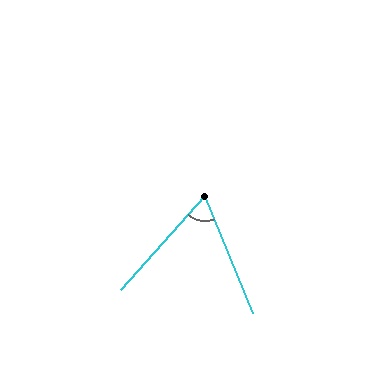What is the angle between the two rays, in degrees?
Approximately 64 degrees.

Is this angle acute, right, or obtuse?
It is acute.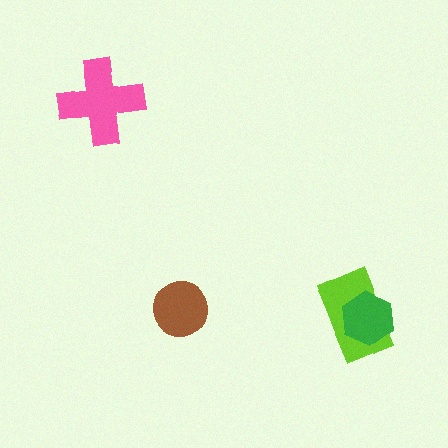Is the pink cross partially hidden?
No, no other shape covers it.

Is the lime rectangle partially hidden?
Yes, it is partially covered by another shape.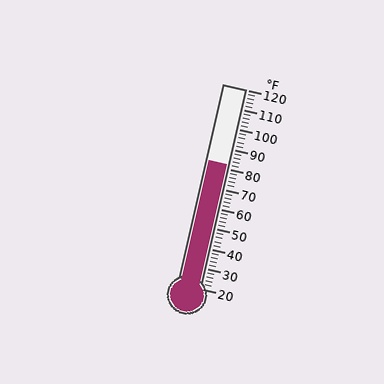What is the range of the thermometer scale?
The thermometer scale ranges from 20°F to 120°F.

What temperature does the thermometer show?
The thermometer shows approximately 82°F.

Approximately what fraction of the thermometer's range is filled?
The thermometer is filled to approximately 60% of its range.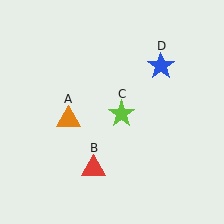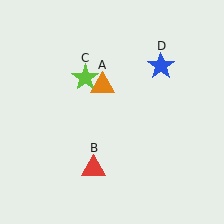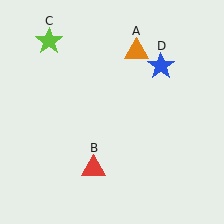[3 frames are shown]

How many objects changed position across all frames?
2 objects changed position: orange triangle (object A), lime star (object C).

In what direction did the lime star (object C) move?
The lime star (object C) moved up and to the left.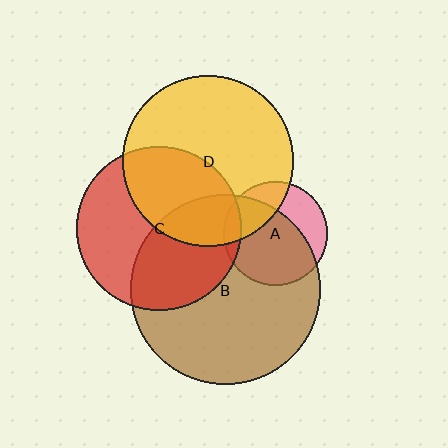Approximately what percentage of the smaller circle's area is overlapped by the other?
Approximately 45%.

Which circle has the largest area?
Circle B (brown).